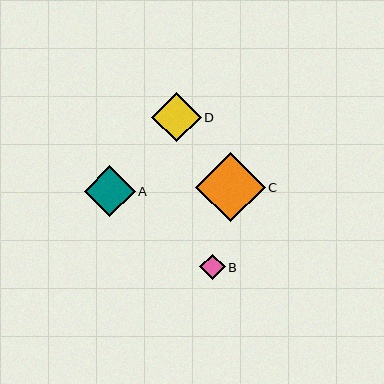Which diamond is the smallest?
Diamond B is the smallest with a size of approximately 25 pixels.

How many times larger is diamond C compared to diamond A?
Diamond C is approximately 1.4 times the size of diamond A.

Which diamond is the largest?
Diamond C is the largest with a size of approximately 70 pixels.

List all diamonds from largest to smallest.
From largest to smallest: C, A, D, B.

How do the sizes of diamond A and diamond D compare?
Diamond A and diamond D are approximately the same size.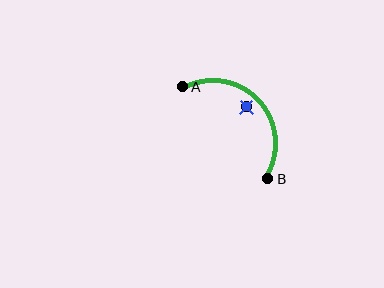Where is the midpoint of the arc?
The arc midpoint is the point on the curve farthest from the straight line joining A and B. It sits above and to the right of that line.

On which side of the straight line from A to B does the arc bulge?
The arc bulges above and to the right of the straight line connecting A and B.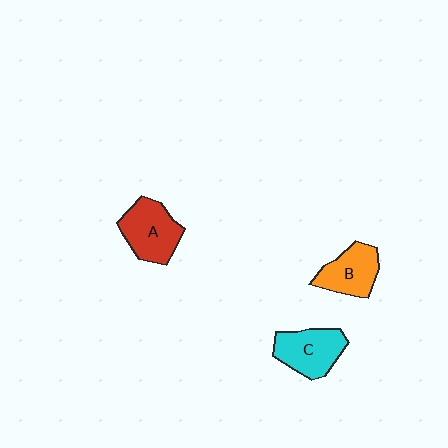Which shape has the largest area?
Shape A (red).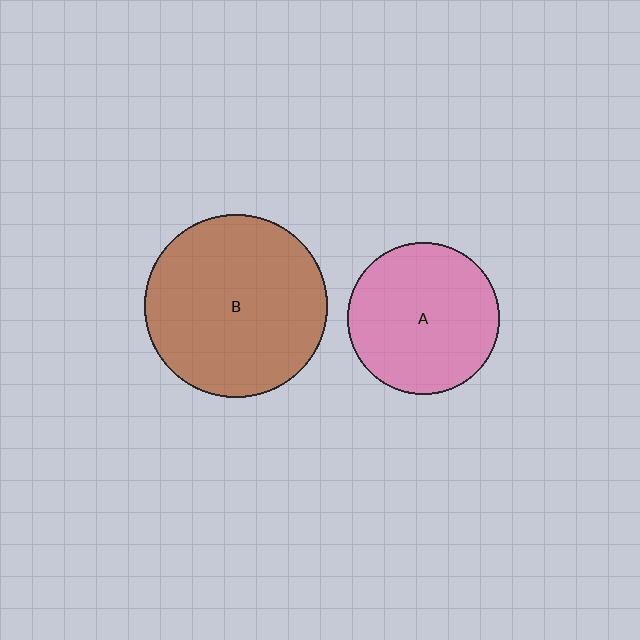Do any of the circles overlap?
No, none of the circles overlap.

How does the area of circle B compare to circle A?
Approximately 1.4 times.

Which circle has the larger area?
Circle B (brown).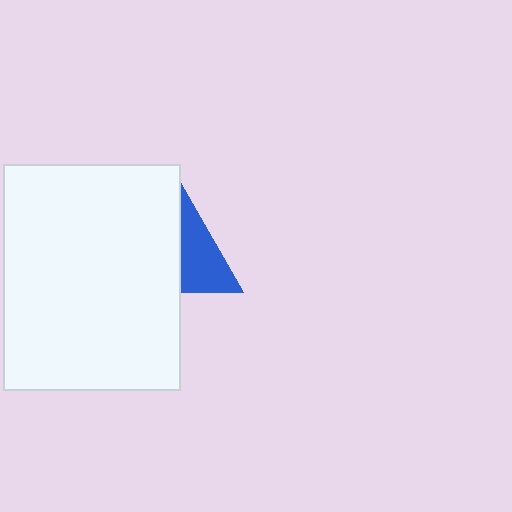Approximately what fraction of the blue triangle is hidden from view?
Roughly 52% of the blue triangle is hidden behind the white rectangle.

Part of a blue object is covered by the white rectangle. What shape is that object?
It is a triangle.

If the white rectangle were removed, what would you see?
You would see the complete blue triangle.